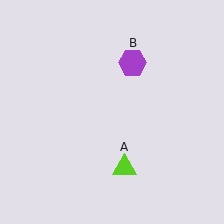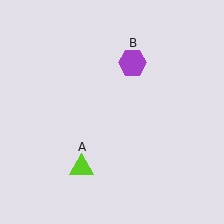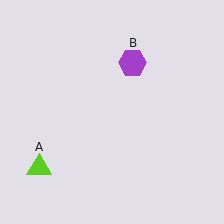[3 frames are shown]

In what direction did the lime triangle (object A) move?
The lime triangle (object A) moved left.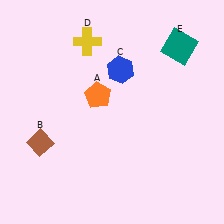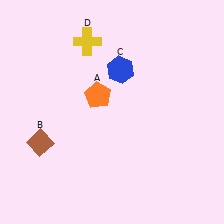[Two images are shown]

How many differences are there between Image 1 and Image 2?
There is 1 difference between the two images.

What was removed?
The teal square (E) was removed in Image 2.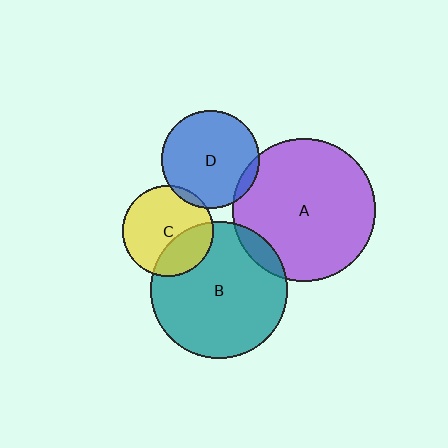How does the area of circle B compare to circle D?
Approximately 1.9 times.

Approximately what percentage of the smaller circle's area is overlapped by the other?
Approximately 5%.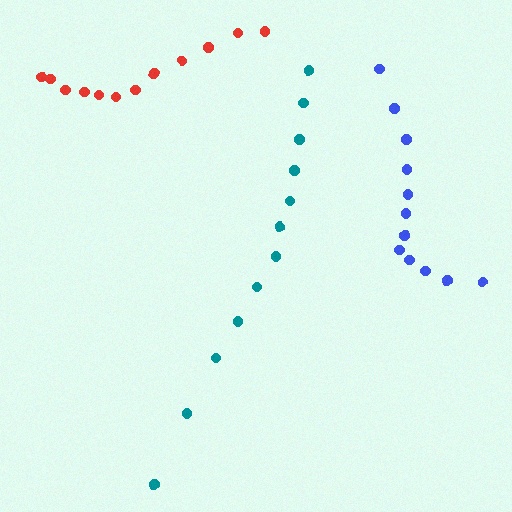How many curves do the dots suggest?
There are 3 distinct paths.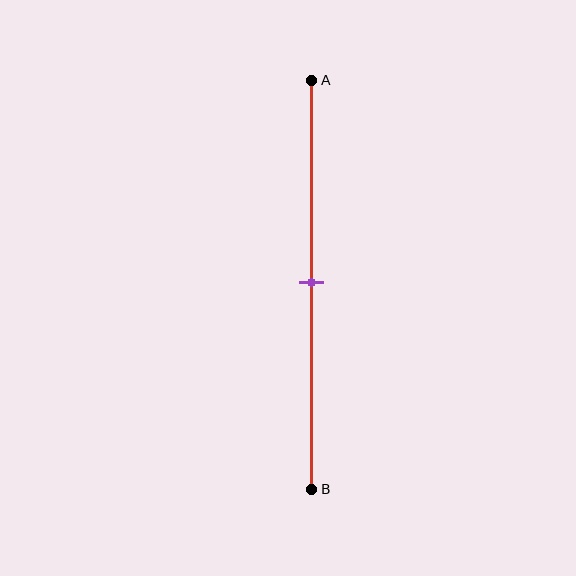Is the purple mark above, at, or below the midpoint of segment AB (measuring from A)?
The purple mark is approximately at the midpoint of segment AB.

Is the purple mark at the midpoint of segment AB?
Yes, the mark is approximately at the midpoint.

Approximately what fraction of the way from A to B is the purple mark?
The purple mark is approximately 50% of the way from A to B.